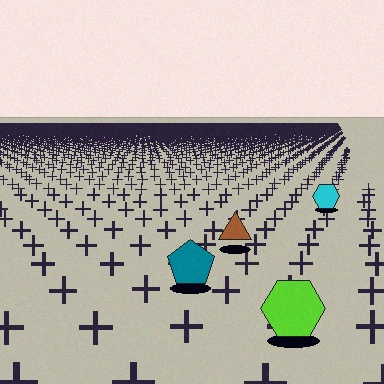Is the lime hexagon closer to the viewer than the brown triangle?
Yes. The lime hexagon is closer — you can tell from the texture gradient: the ground texture is coarser near it.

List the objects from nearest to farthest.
From nearest to farthest: the lime hexagon, the teal pentagon, the brown triangle, the cyan hexagon.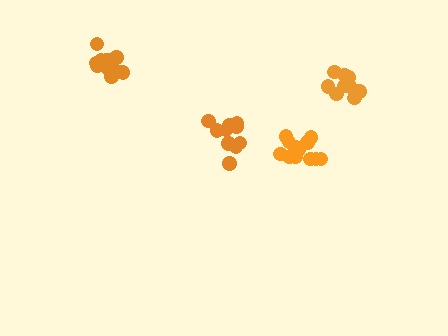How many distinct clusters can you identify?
There are 4 distinct clusters.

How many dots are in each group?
Group 1: 10 dots, Group 2: 12 dots, Group 3: 11 dots, Group 4: 13 dots (46 total).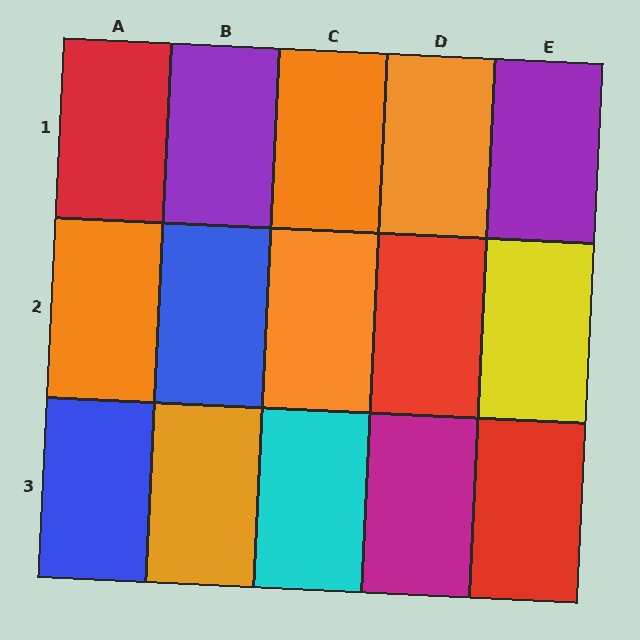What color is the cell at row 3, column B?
Orange.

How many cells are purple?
2 cells are purple.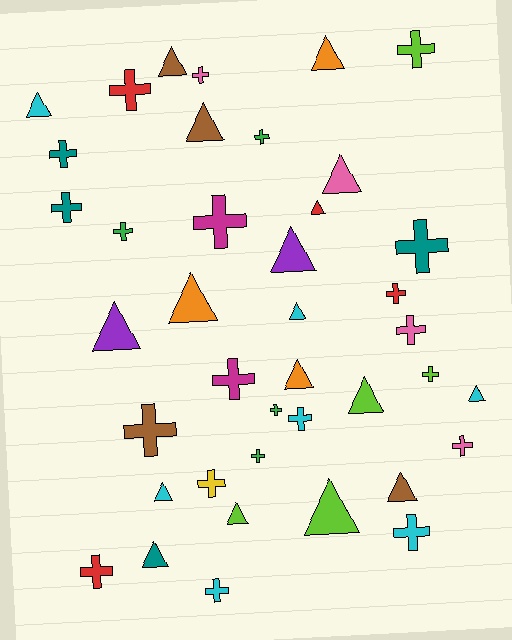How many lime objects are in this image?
There are 5 lime objects.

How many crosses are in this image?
There are 22 crosses.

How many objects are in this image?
There are 40 objects.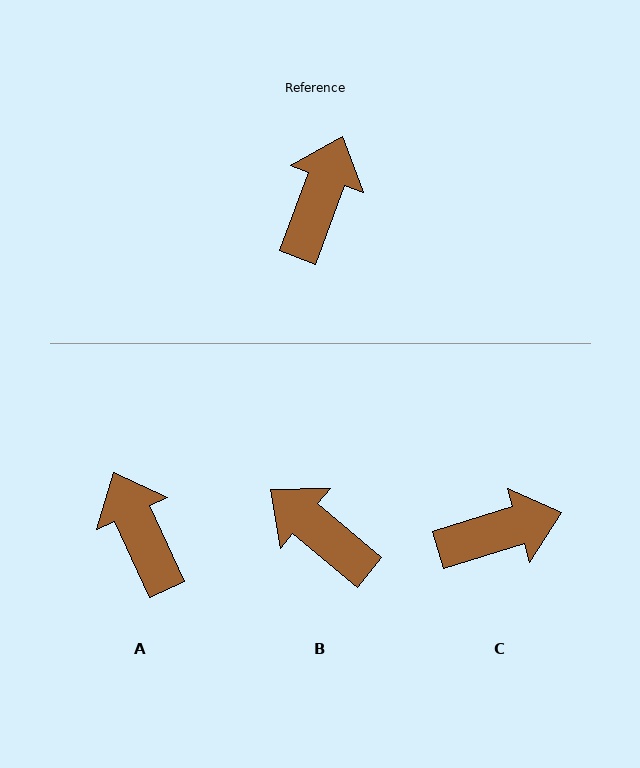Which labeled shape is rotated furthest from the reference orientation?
B, about 70 degrees away.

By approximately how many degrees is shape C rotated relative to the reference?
Approximately 53 degrees clockwise.